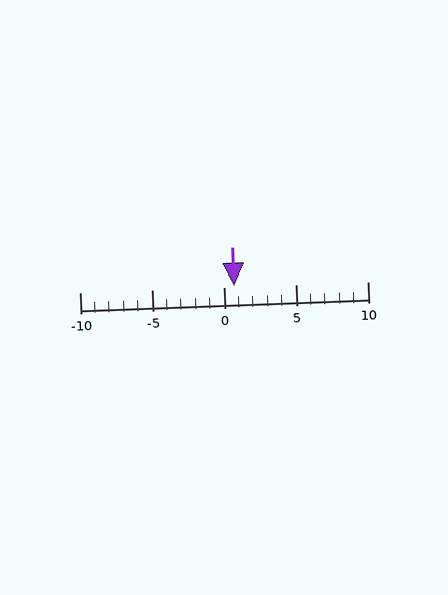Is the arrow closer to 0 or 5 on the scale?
The arrow is closer to 0.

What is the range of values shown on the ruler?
The ruler shows values from -10 to 10.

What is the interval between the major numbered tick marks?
The major tick marks are spaced 5 units apart.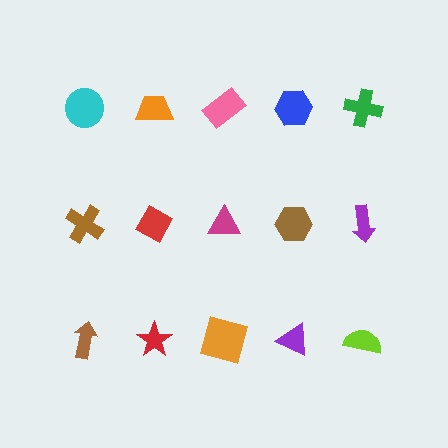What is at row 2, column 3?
A magenta triangle.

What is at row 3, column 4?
A purple triangle.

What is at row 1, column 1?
A cyan circle.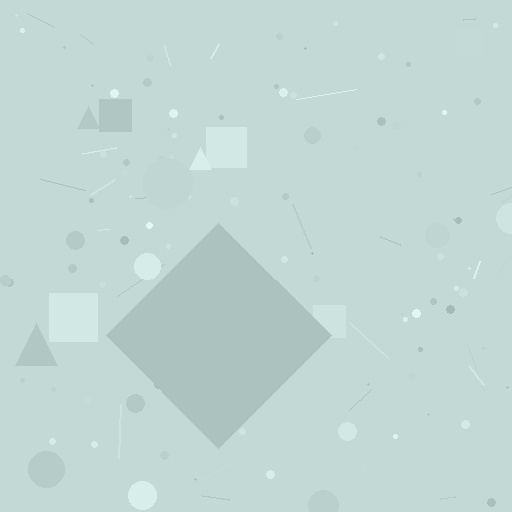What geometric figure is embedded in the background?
A diamond is embedded in the background.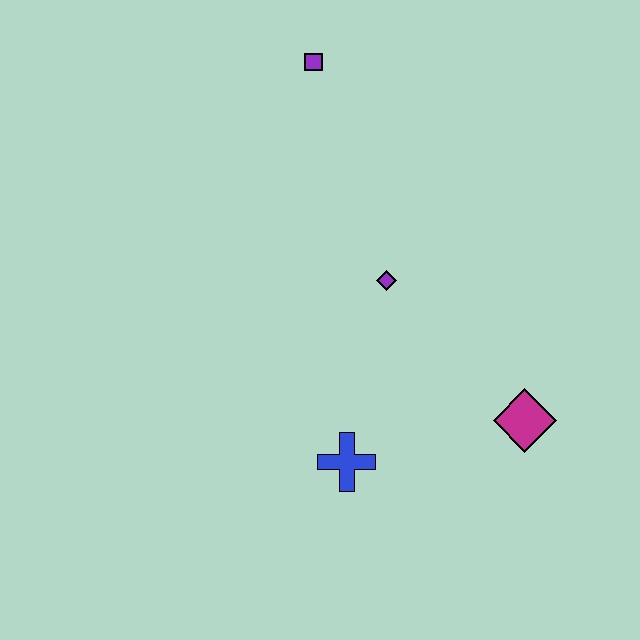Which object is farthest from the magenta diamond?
The purple square is farthest from the magenta diamond.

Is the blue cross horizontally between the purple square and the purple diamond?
Yes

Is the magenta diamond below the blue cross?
No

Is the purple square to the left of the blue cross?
Yes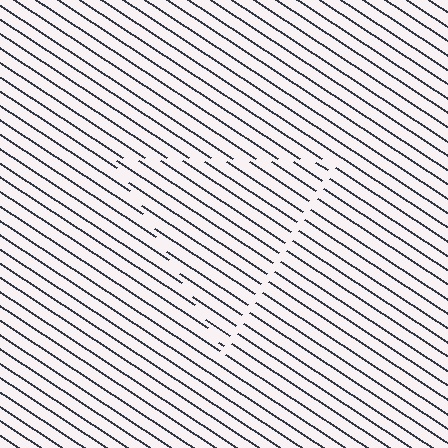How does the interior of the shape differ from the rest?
The interior of the shape contains the same grating, shifted by half a period — the contour is defined by the phase discontinuity where line-ends from the inner and outer gratings abut.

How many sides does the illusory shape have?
3 sides — the line-ends trace a triangle.